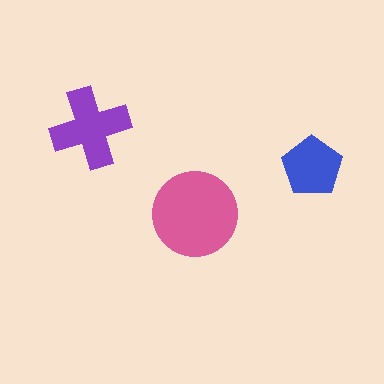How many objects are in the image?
There are 3 objects in the image.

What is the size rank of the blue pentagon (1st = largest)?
3rd.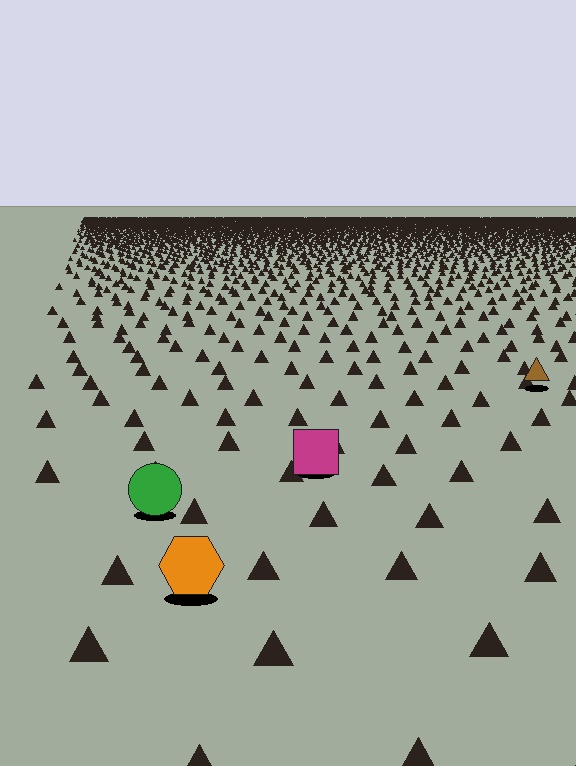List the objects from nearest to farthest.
From nearest to farthest: the orange hexagon, the green circle, the magenta square, the brown triangle.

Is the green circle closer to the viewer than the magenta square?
Yes. The green circle is closer — you can tell from the texture gradient: the ground texture is coarser near it.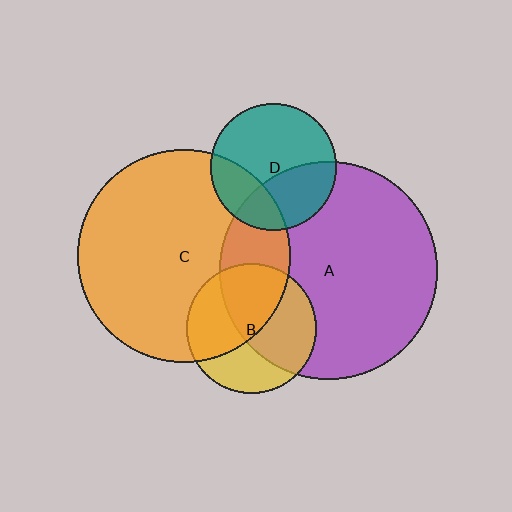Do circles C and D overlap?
Yes.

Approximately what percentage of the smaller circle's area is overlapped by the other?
Approximately 25%.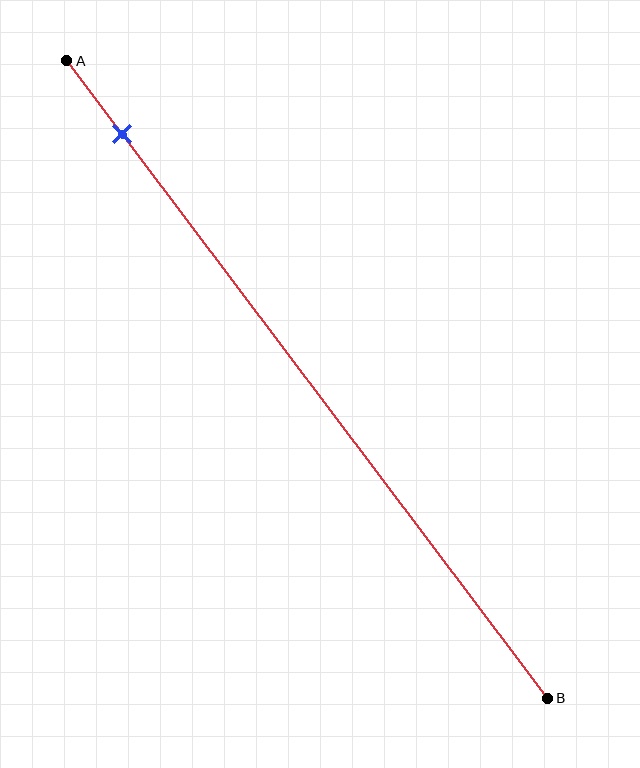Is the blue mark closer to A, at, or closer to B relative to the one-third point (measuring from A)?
The blue mark is closer to point A than the one-third point of segment AB.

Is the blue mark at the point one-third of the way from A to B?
No, the mark is at about 10% from A, not at the 33% one-third point.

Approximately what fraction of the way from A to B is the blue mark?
The blue mark is approximately 10% of the way from A to B.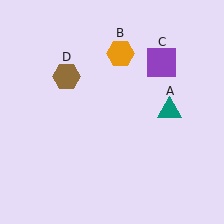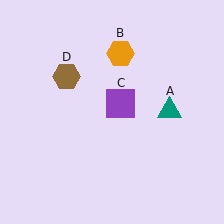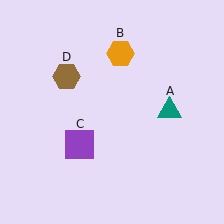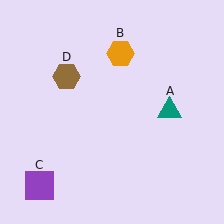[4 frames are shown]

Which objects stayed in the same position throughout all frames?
Teal triangle (object A) and orange hexagon (object B) and brown hexagon (object D) remained stationary.